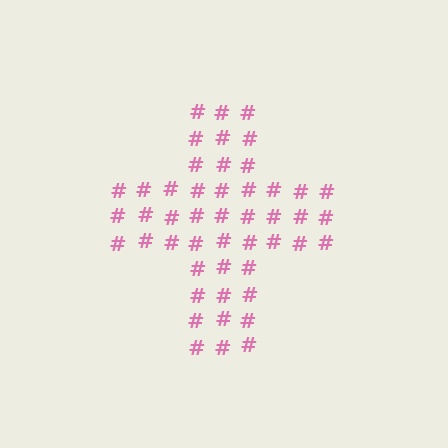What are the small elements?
The small elements are hash symbols.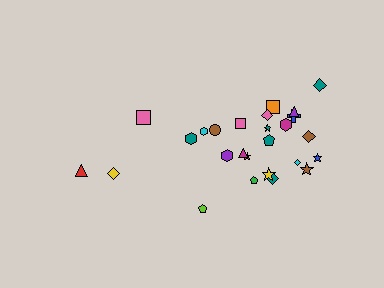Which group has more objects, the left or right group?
The right group.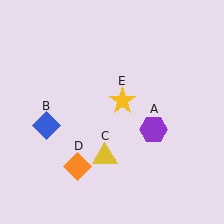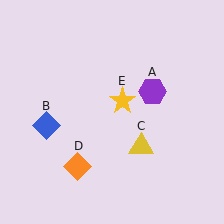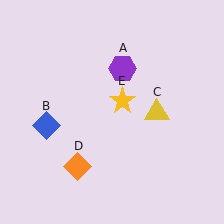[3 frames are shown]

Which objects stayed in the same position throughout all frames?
Blue diamond (object B) and orange diamond (object D) and yellow star (object E) remained stationary.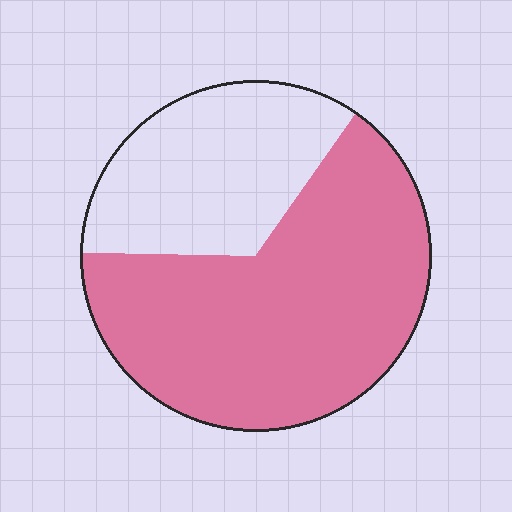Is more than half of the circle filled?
Yes.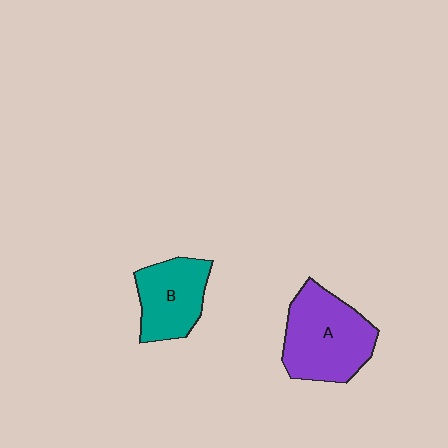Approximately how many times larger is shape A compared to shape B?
Approximately 1.4 times.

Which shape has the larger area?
Shape A (purple).